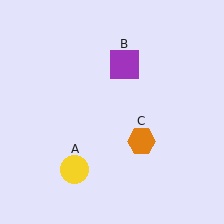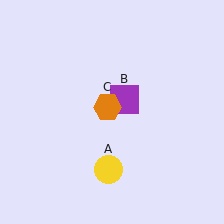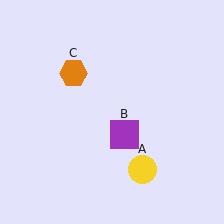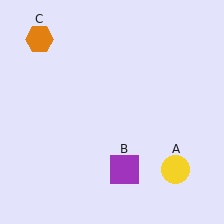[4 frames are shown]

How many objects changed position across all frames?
3 objects changed position: yellow circle (object A), purple square (object B), orange hexagon (object C).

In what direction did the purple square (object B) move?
The purple square (object B) moved down.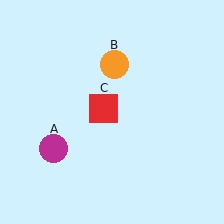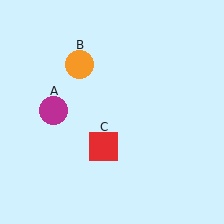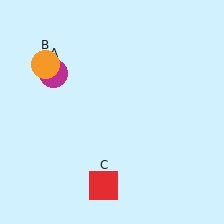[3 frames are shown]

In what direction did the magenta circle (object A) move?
The magenta circle (object A) moved up.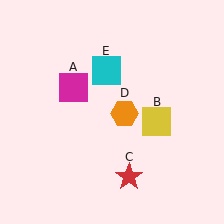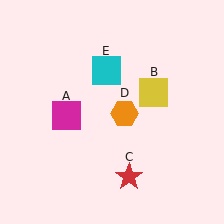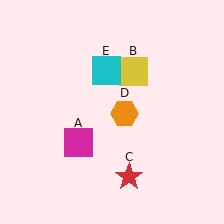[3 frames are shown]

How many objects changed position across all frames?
2 objects changed position: magenta square (object A), yellow square (object B).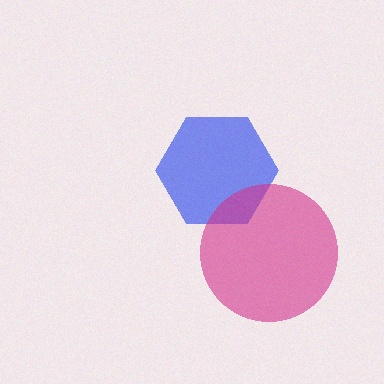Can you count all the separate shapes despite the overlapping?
Yes, there are 2 separate shapes.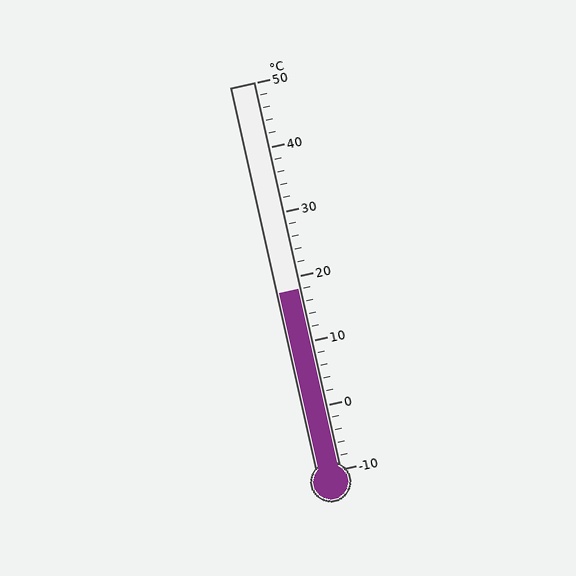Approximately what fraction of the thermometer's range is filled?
The thermometer is filled to approximately 45% of its range.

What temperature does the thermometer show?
The thermometer shows approximately 18°C.